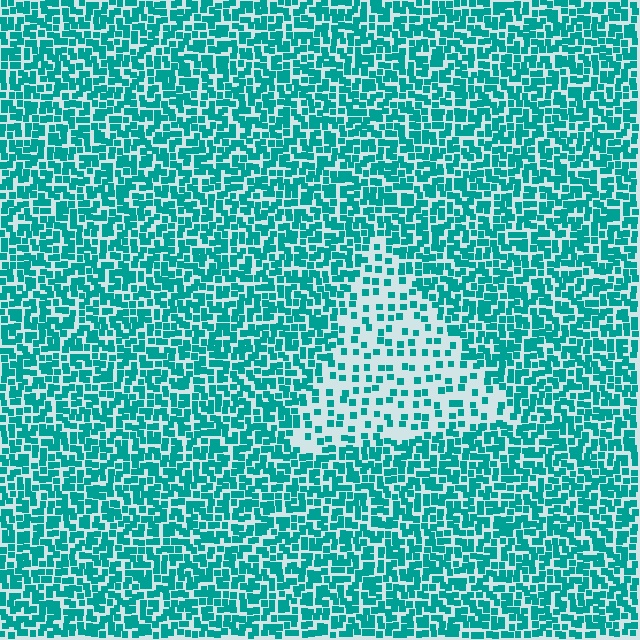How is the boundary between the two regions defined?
The boundary is defined by a change in element density (approximately 2.4x ratio). All elements are the same color, size, and shape.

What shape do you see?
I see a triangle.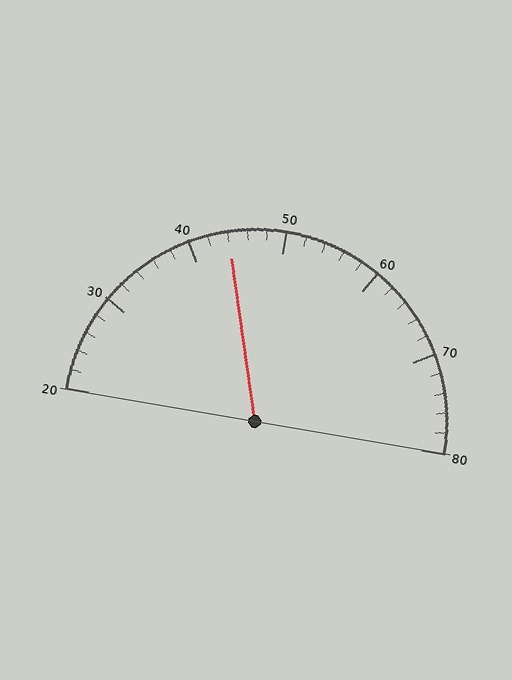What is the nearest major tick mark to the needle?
The nearest major tick mark is 40.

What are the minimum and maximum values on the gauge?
The gauge ranges from 20 to 80.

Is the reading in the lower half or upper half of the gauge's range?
The reading is in the lower half of the range (20 to 80).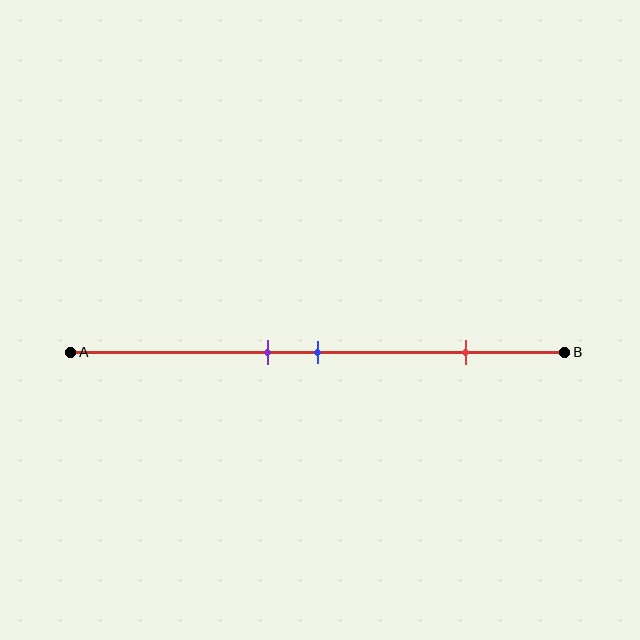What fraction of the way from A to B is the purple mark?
The purple mark is approximately 40% (0.4) of the way from A to B.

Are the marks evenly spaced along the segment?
No, the marks are not evenly spaced.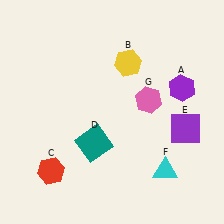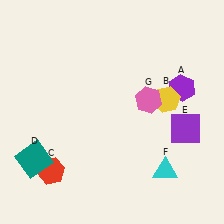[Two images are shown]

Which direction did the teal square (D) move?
The teal square (D) moved left.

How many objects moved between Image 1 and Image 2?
2 objects moved between the two images.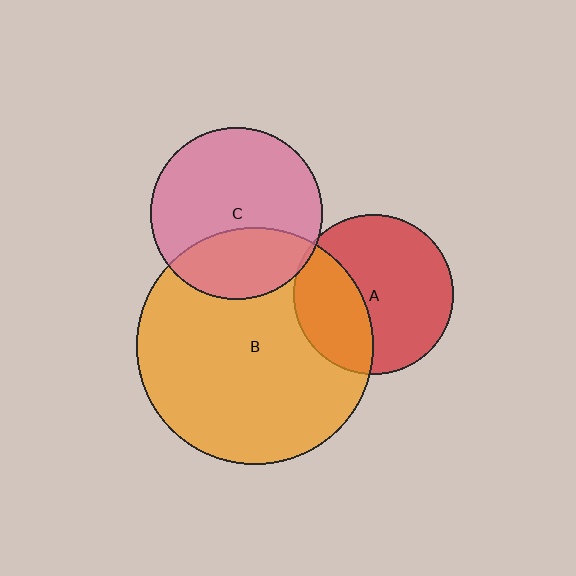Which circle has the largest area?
Circle B (orange).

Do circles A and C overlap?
Yes.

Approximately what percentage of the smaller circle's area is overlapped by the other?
Approximately 5%.